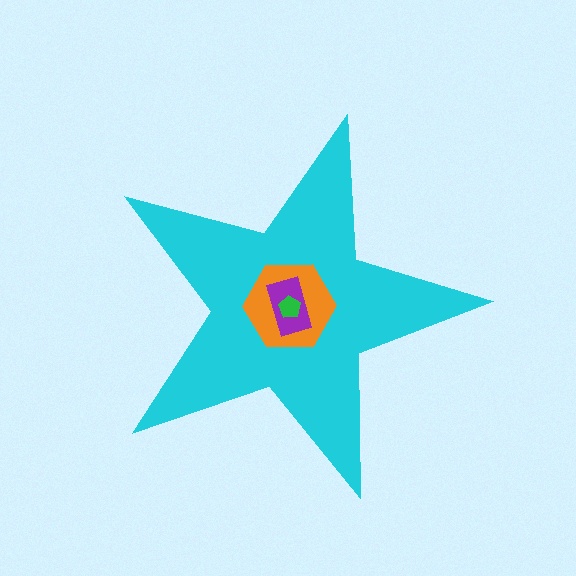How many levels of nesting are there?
4.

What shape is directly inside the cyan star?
The orange hexagon.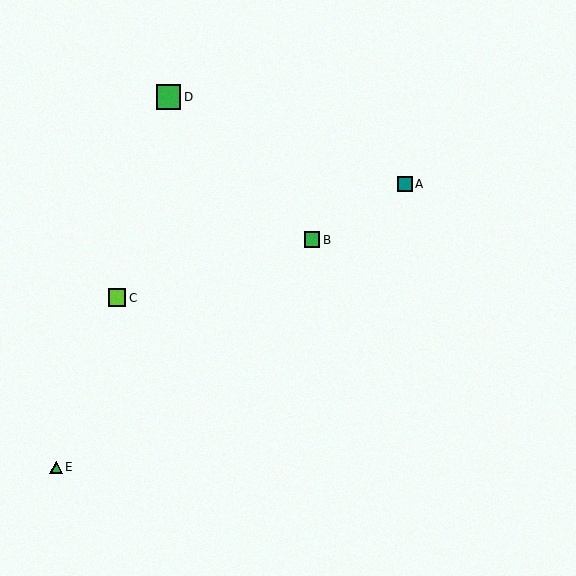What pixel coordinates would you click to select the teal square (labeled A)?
Click at (405, 184) to select the teal square A.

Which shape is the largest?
The green square (labeled D) is the largest.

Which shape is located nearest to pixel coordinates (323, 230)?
The green square (labeled B) at (312, 239) is nearest to that location.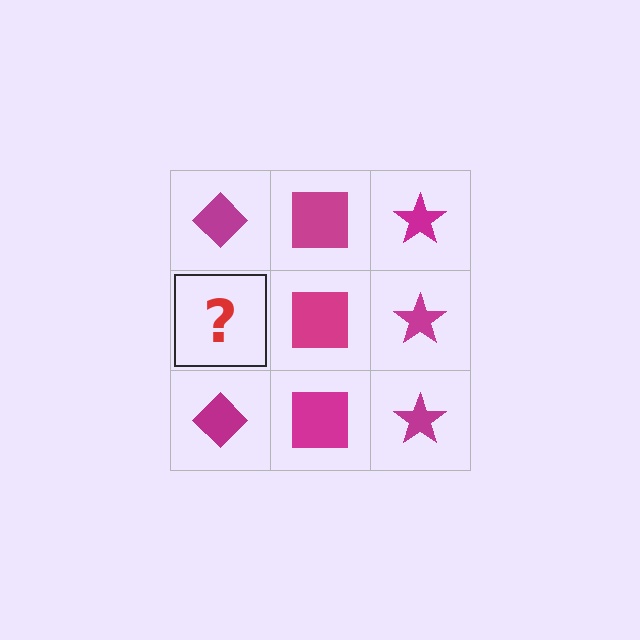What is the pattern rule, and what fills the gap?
The rule is that each column has a consistent shape. The gap should be filled with a magenta diamond.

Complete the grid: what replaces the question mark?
The question mark should be replaced with a magenta diamond.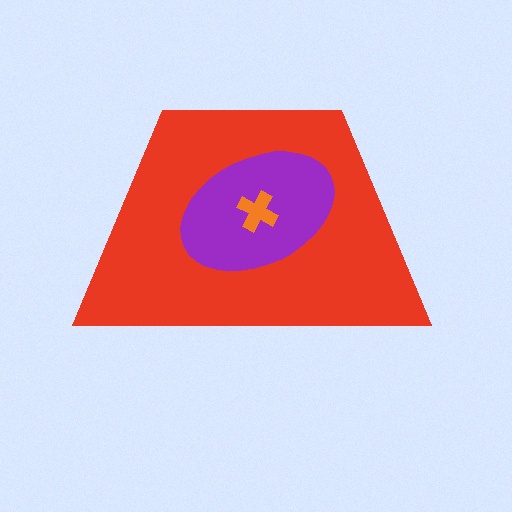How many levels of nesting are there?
3.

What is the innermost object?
The orange cross.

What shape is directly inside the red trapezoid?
The purple ellipse.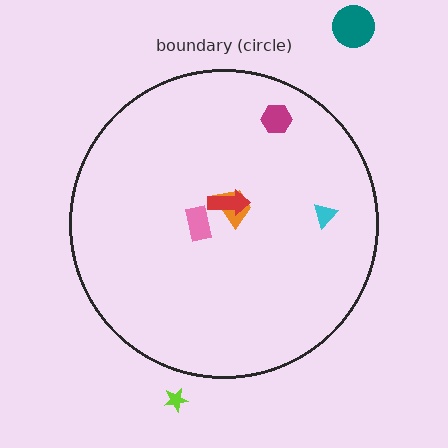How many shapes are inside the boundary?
5 inside, 2 outside.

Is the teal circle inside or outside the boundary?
Outside.